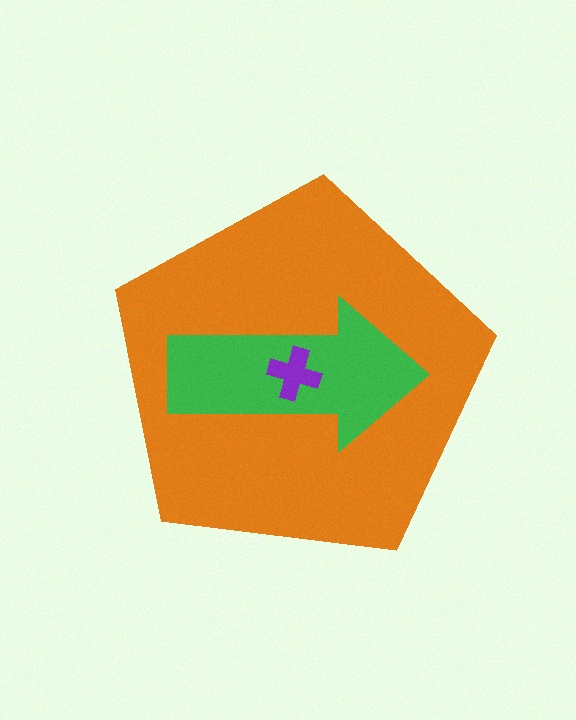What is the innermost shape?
The purple cross.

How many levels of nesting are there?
3.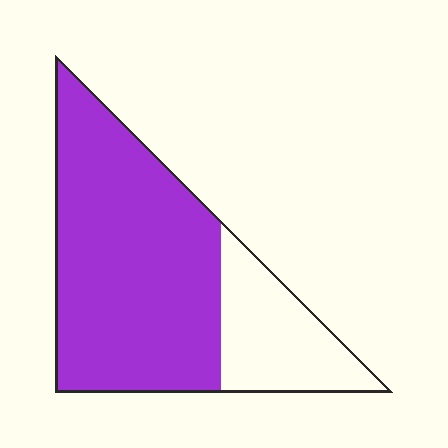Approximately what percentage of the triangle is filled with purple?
Approximately 75%.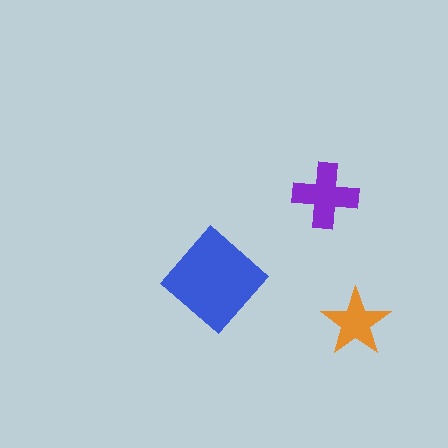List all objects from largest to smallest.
The blue diamond, the purple cross, the orange star.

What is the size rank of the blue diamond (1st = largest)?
1st.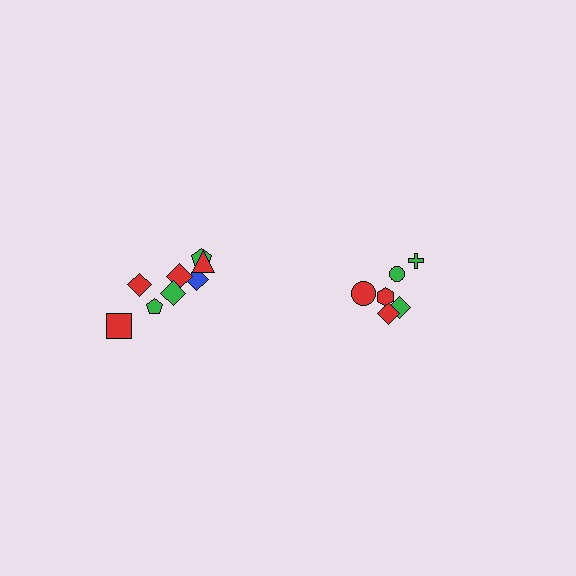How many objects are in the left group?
There are 8 objects.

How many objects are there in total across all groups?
There are 14 objects.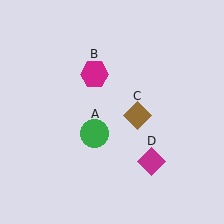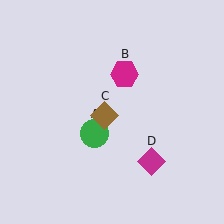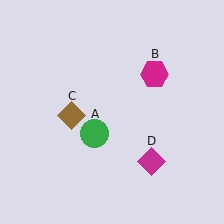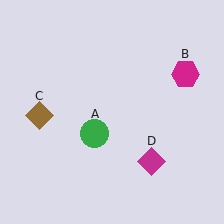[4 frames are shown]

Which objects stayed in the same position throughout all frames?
Green circle (object A) and magenta diamond (object D) remained stationary.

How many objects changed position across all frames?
2 objects changed position: magenta hexagon (object B), brown diamond (object C).